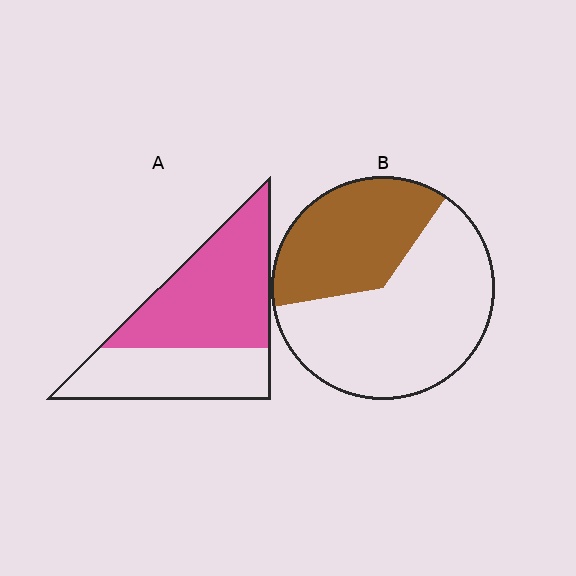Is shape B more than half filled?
No.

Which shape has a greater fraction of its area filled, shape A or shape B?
Shape A.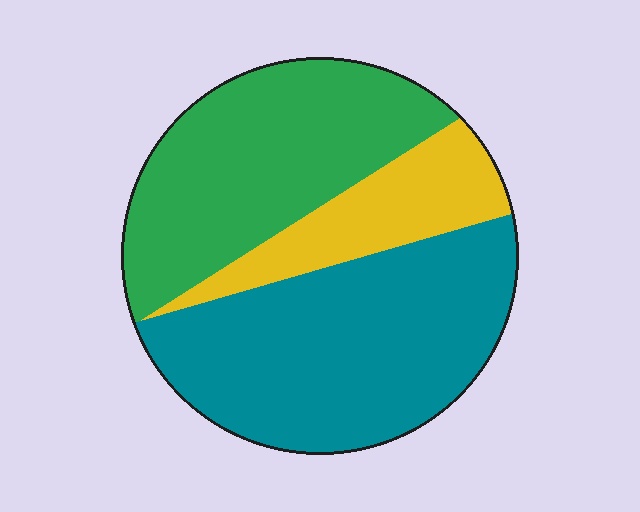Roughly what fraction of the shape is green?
Green covers 37% of the shape.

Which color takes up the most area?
Teal, at roughly 45%.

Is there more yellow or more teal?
Teal.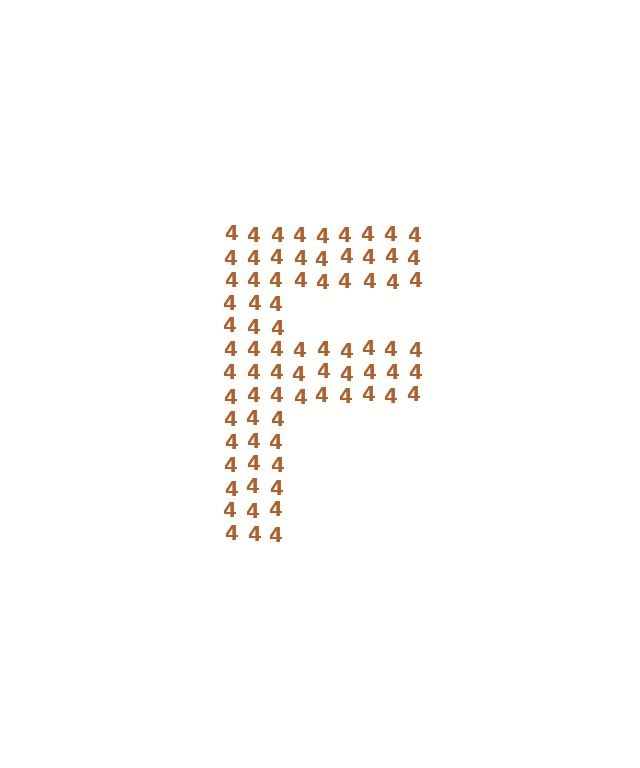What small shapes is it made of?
It is made of small digit 4's.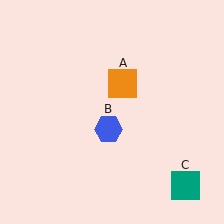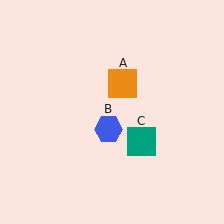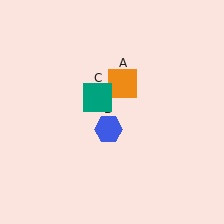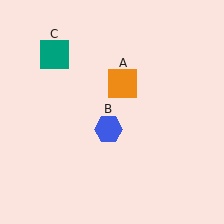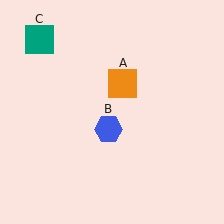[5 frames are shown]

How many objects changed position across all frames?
1 object changed position: teal square (object C).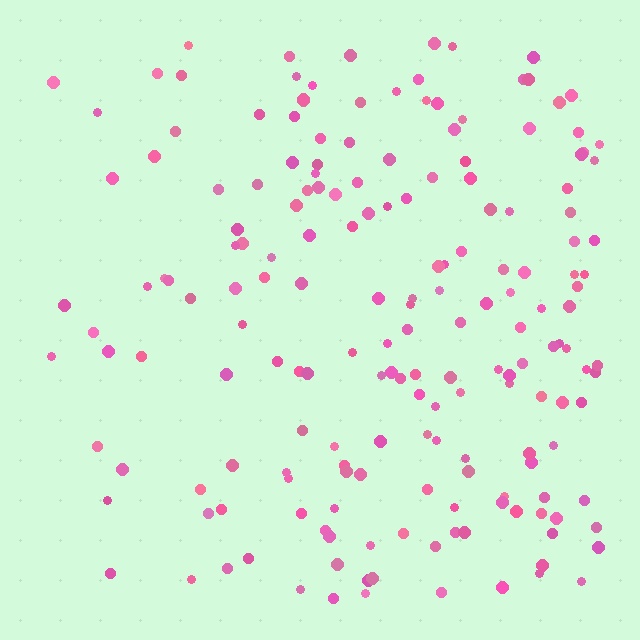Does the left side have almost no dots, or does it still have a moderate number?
Still a moderate number, just noticeably fewer than the right.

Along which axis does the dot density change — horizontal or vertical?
Horizontal.